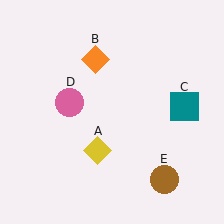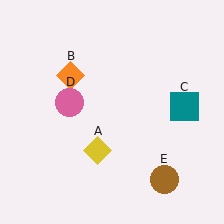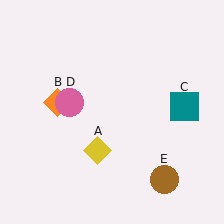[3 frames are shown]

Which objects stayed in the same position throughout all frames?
Yellow diamond (object A) and teal square (object C) and pink circle (object D) and brown circle (object E) remained stationary.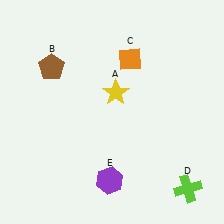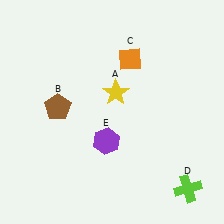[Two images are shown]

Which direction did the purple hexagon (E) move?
The purple hexagon (E) moved up.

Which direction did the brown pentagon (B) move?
The brown pentagon (B) moved down.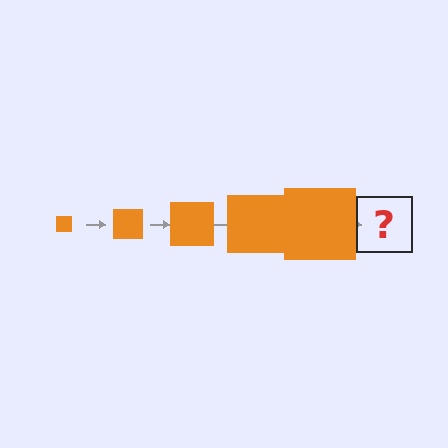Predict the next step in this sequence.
The next step is an orange square, larger than the previous one.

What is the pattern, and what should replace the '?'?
The pattern is that the square gets progressively larger each step. The '?' should be an orange square, larger than the previous one.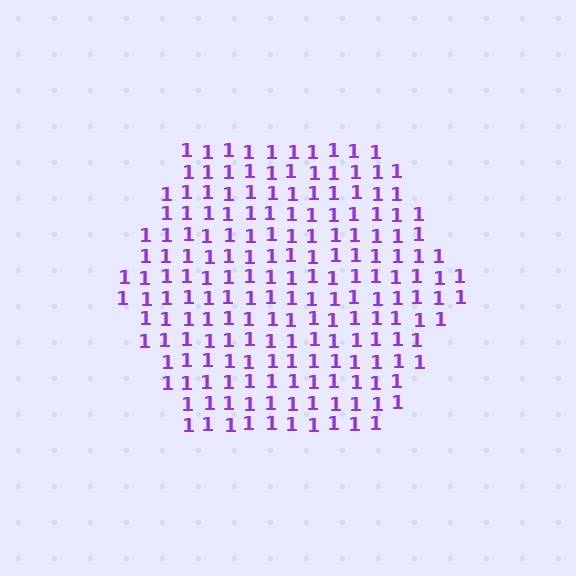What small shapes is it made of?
It is made of small digit 1's.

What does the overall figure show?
The overall figure shows a hexagon.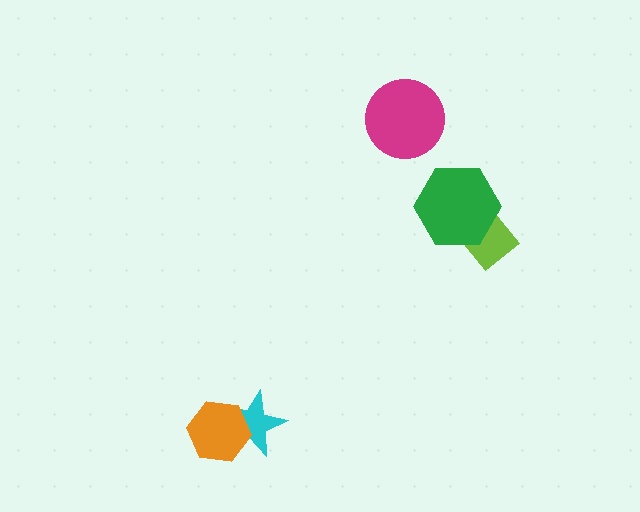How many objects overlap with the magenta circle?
0 objects overlap with the magenta circle.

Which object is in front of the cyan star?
The orange hexagon is in front of the cyan star.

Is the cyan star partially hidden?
Yes, it is partially covered by another shape.